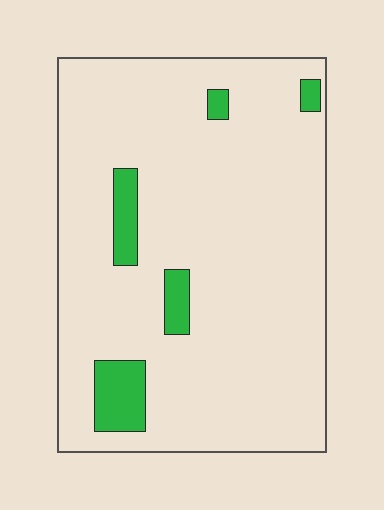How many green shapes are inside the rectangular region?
5.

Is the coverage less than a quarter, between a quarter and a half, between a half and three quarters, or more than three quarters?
Less than a quarter.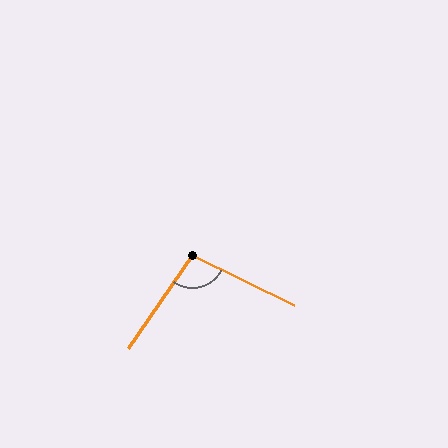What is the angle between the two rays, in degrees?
Approximately 98 degrees.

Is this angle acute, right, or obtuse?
It is obtuse.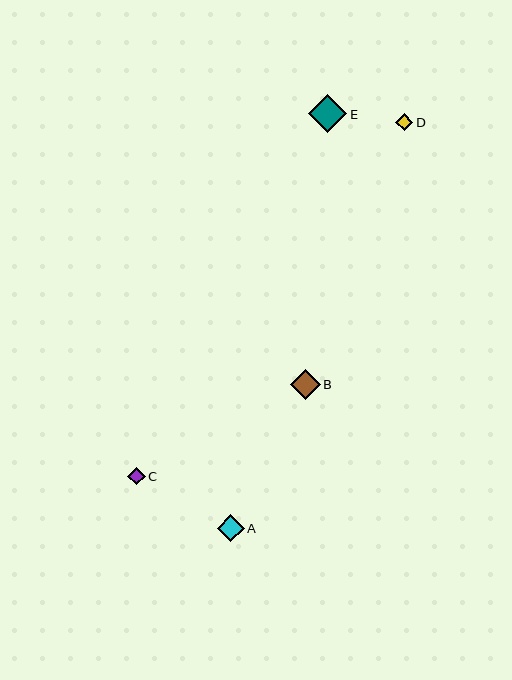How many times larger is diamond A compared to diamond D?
Diamond A is approximately 1.5 times the size of diamond D.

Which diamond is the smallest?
Diamond D is the smallest with a size of approximately 17 pixels.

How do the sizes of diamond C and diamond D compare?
Diamond C and diamond D are approximately the same size.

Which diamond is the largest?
Diamond E is the largest with a size of approximately 38 pixels.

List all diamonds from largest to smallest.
From largest to smallest: E, B, A, C, D.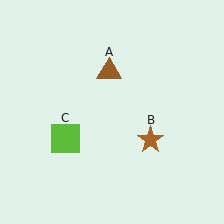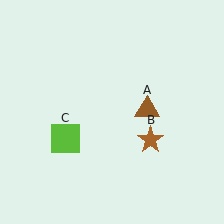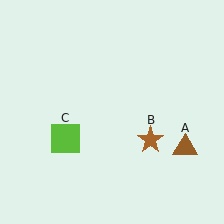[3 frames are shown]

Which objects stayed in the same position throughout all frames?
Brown star (object B) and lime square (object C) remained stationary.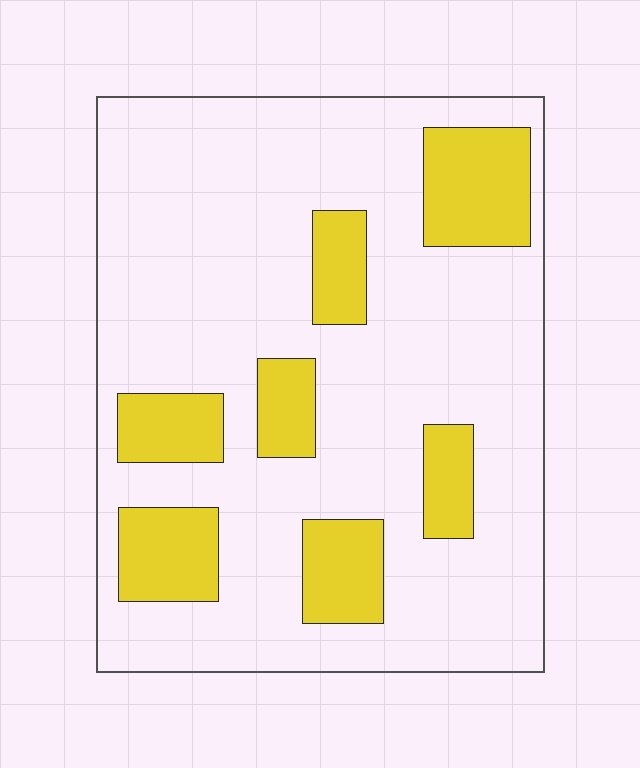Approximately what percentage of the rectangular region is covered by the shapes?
Approximately 20%.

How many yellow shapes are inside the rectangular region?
7.